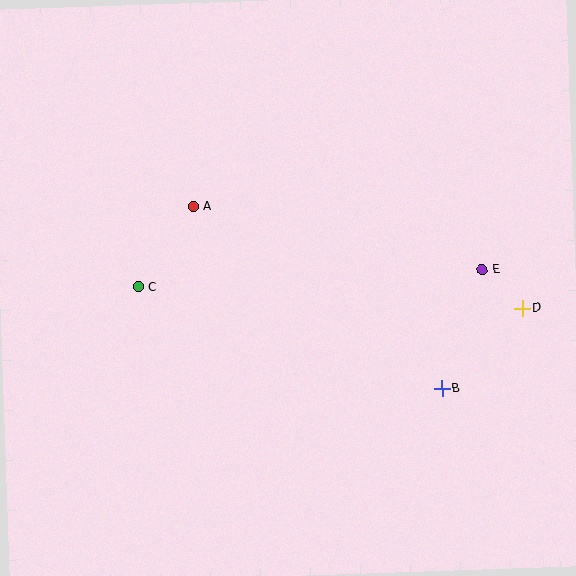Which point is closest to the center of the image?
Point A at (193, 207) is closest to the center.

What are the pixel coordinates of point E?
Point E is at (482, 270).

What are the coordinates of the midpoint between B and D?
The midpoint between B and D is at (482, 349).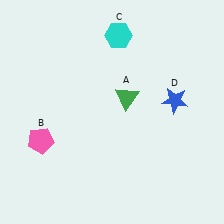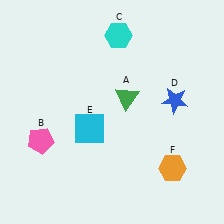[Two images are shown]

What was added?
A cyan square (E), an orange hexagon (F) were added in Image 2.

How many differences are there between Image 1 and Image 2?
There are 2 differences between the two images.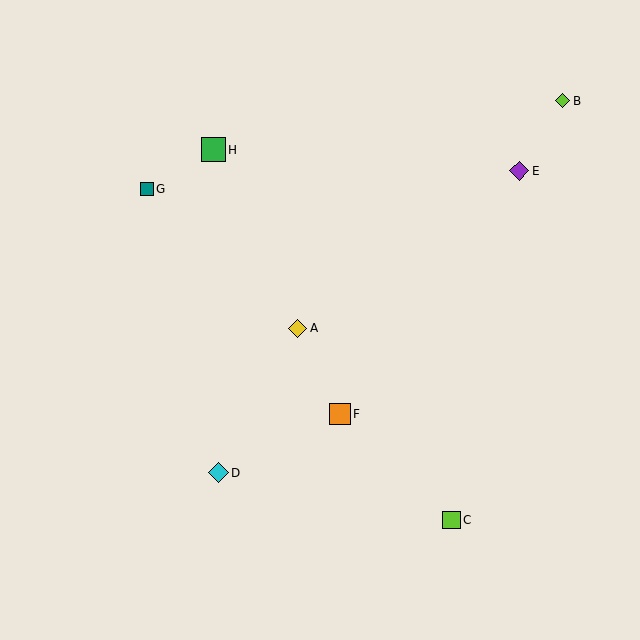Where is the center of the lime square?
The center of the lime square is at (452, 520).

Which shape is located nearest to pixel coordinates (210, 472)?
The cyan diamond (labeled D) at (219, 473) is nearest to that location.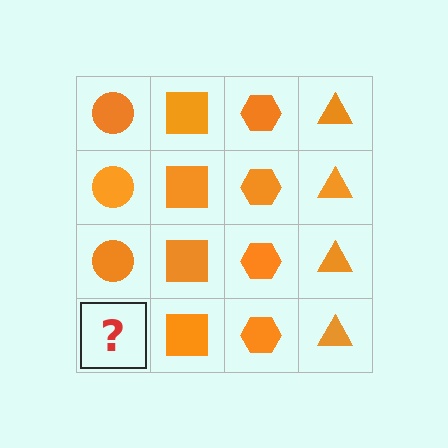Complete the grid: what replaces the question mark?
The question mark should be replaced with an orange circle.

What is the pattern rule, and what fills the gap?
The rule is that each column has a consistent shape. The gap should be filled with an orange circle.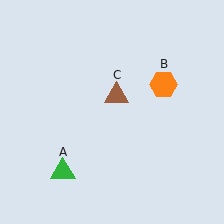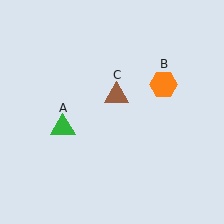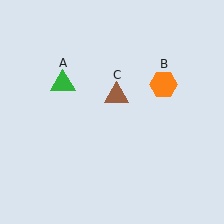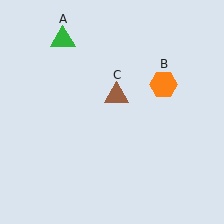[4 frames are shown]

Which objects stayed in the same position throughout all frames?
Orange hexagon (object B) and brown triangle (object C) remained stationary.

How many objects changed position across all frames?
1 object changed position: green triangle (object A).